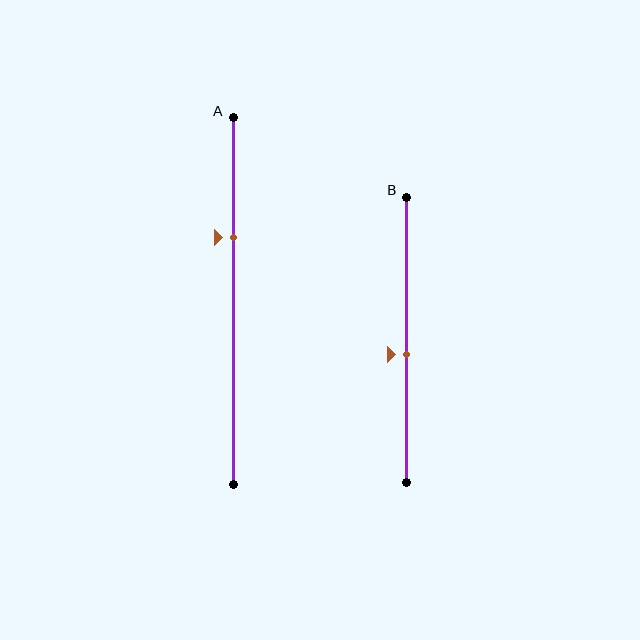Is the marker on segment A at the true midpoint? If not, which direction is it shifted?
No, the marker on segment A is shifted upward by about 17% of the segment length.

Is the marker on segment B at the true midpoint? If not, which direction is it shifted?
No, the marker on segment B is shifted downward by about 5% of the segment length.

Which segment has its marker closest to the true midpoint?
Segment B has its marker closest to the true midpoint.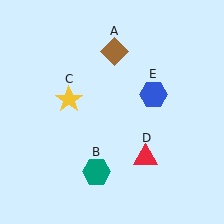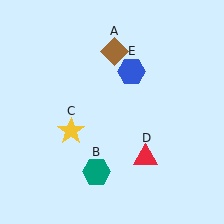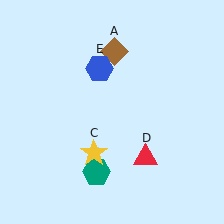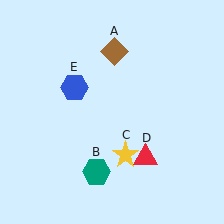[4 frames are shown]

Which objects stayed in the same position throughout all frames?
Brown diamond (object A) and teal hexagon (object B) and red triangle (object D) remained stationary.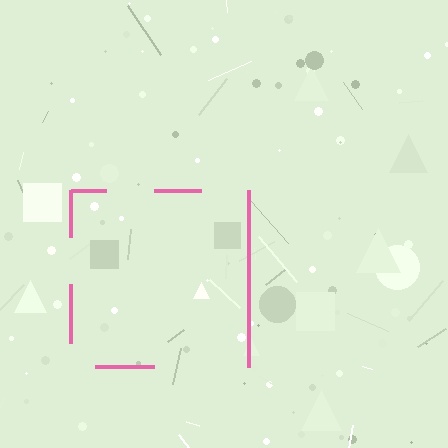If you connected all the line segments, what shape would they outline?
They would outline a square.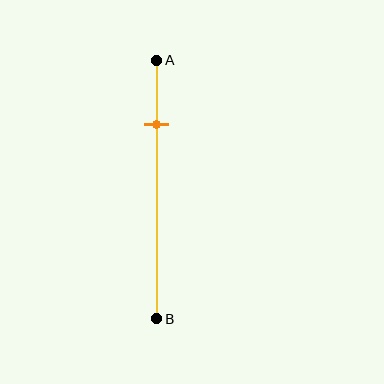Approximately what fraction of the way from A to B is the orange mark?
The orange mark is approximately 25% of the way from A to B.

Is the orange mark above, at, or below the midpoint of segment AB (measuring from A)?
The orange mark is above the midpoint of segment AB.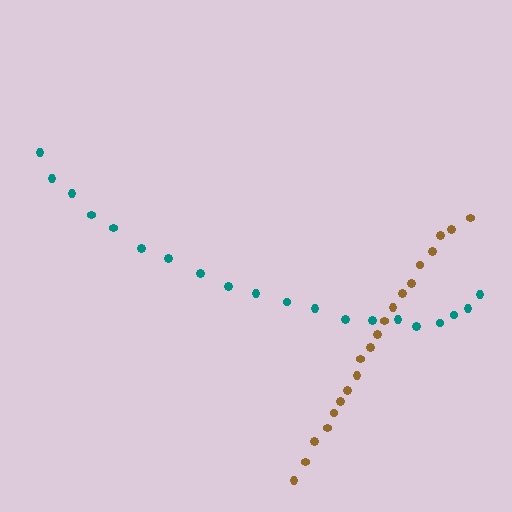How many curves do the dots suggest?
There are 2 distinct paths.